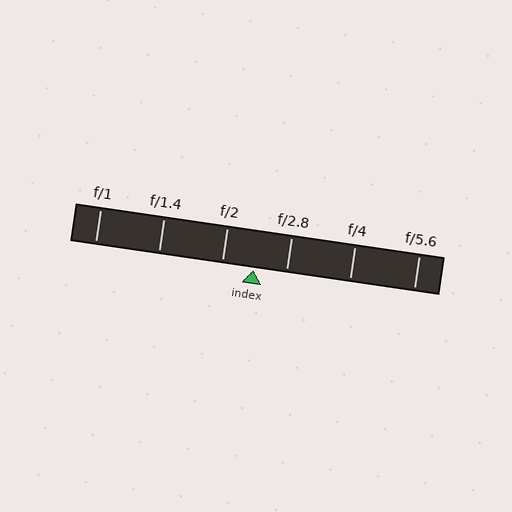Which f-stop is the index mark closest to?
The index mark is closest to f/2.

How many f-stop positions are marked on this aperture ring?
There are 6 f-stop positions marked.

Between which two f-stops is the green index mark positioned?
The index mark is between f/2 and f/2.8.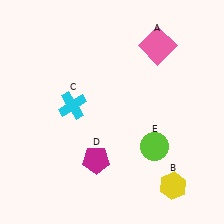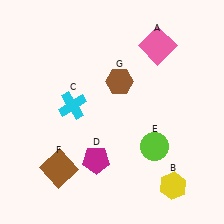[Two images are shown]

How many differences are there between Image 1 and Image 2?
There are 2 differences between the two images.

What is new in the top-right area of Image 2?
A brown hexagon (G) was added in the top-right area of Image 2.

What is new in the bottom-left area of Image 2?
A brown square (F) was added in the bottom-left area of Image 2.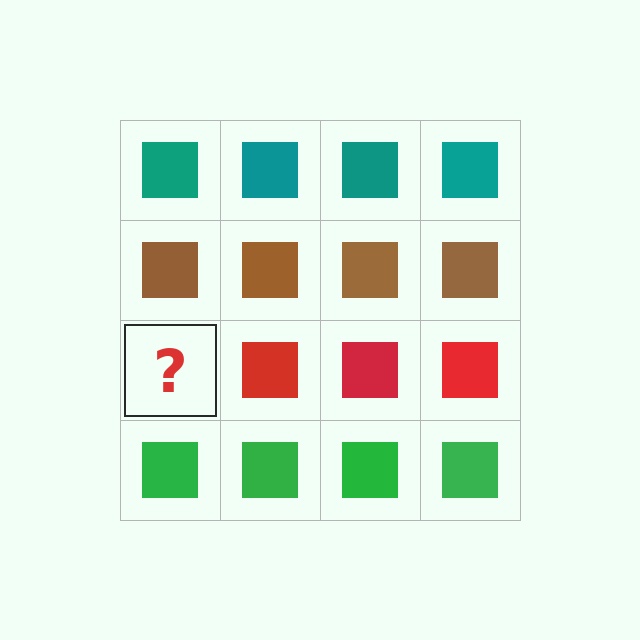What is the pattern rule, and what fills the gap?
The rule is that each row has a consistent color. The gap should be filled with a red square.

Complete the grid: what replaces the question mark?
The question mark should be replaced with a red square.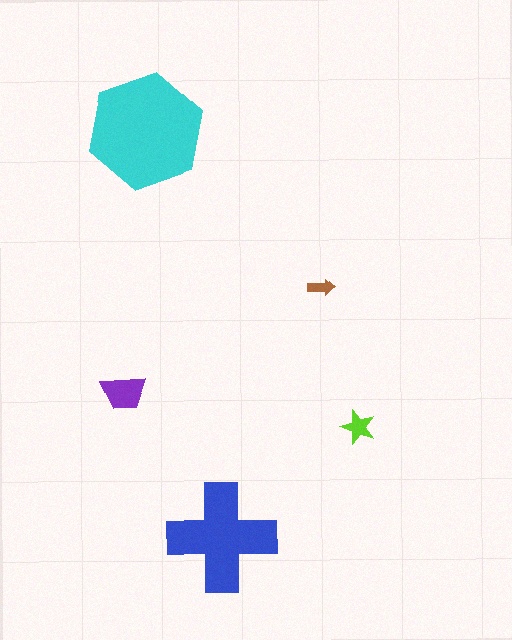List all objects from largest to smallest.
The cyan hexagon, the blue cross, the purple trapezoid, the lime star, the brown arrow.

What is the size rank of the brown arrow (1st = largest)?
5th.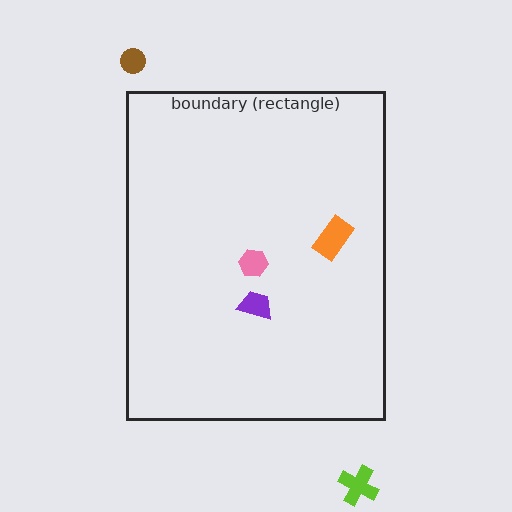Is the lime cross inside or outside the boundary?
Outside.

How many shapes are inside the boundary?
3 inside, 2 outside.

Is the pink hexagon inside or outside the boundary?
Inside.